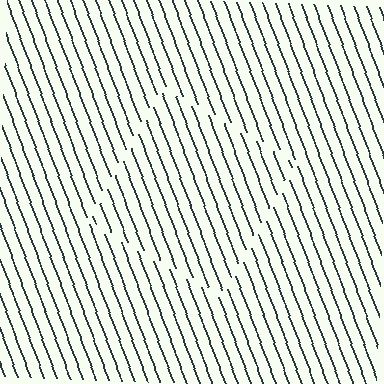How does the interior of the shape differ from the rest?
The interior of the shape contains the same grating, shifted by half a period — the contour is defined by the phase discontinuity where line-ends from the inner and outer gratings abut.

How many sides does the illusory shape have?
4 sides — the line-ends trace a square.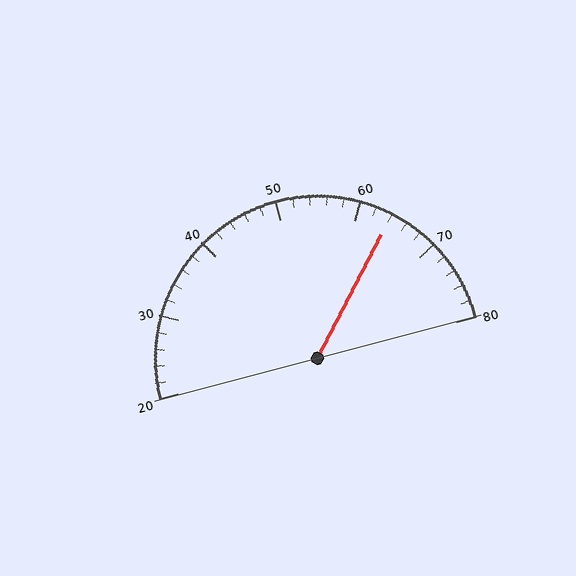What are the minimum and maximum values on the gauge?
The gauge ranges from 20 to 80.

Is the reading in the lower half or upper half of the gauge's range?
The reading is in the upper half of the range (20 to 80).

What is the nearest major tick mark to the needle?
The nearest major tick mark is 60.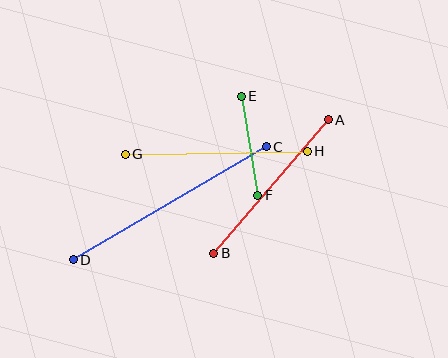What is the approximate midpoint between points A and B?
The midpoint is at approximately (271, 187) pixels.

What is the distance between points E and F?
The distance is approximately 101 pixels.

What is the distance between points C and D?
The distance is approximately 224 pixels.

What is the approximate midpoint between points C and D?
The midpoint is at approximately (170, 203) pixels.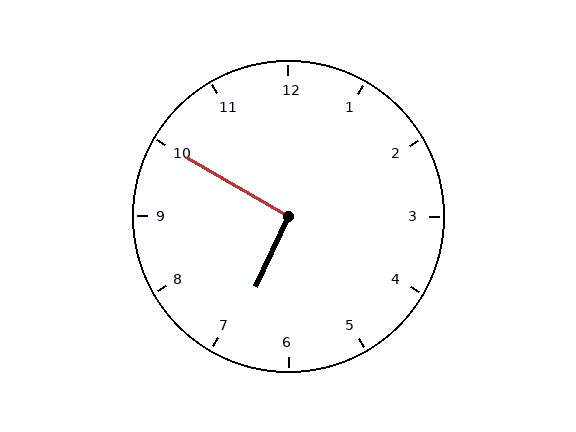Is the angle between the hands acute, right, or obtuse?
It is right.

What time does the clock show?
6:50.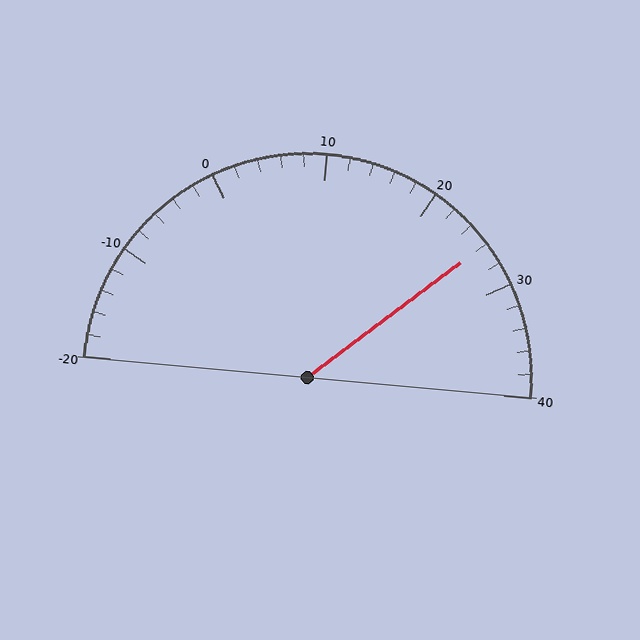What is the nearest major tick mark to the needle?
The nearest major tick mark is 30.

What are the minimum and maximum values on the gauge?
The gauge ranges from -20 to 40.